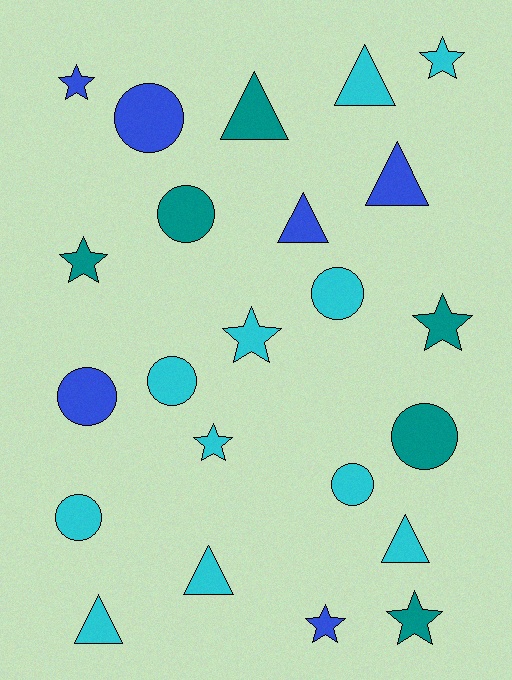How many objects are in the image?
There are 23 objects.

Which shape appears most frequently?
Circle, with 8 objects.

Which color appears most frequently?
Cyan, with 11 objects.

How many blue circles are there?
There are 2 blue circles.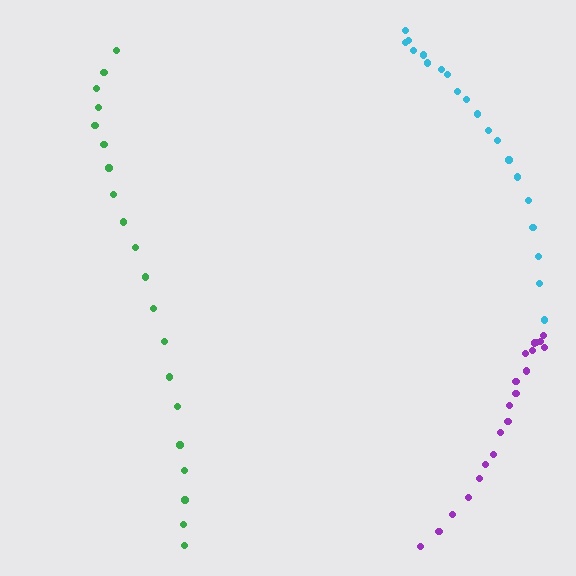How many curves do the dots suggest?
There are 3 distinct paths.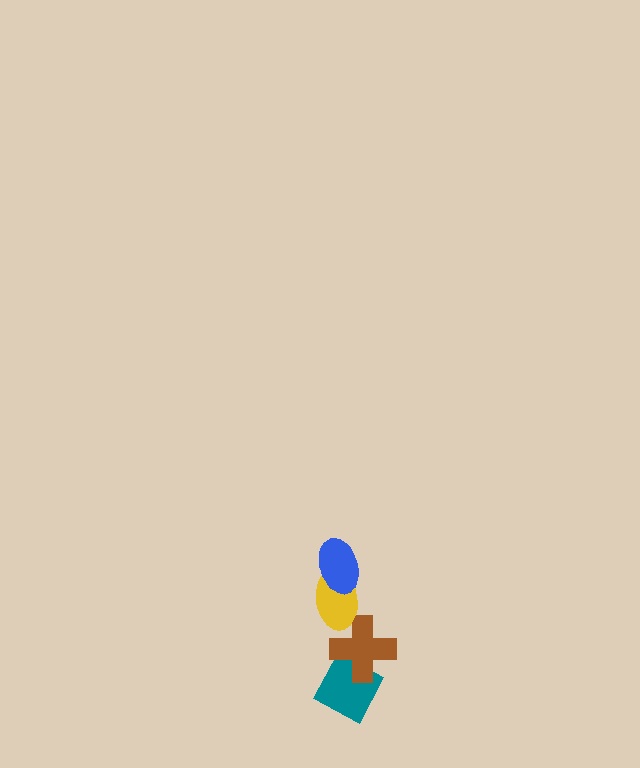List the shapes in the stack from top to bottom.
From top to bottom: the blue ellipse, the yellow ellipse, the brown cross, the teal diamond.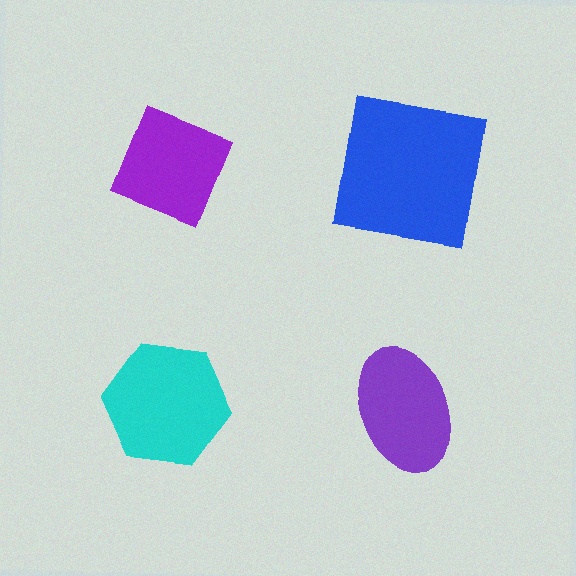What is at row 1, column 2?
A blue square.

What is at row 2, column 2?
A purple ellipse.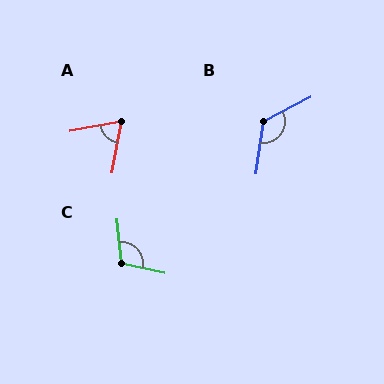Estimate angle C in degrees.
Approximately 108 degrees.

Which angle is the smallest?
A, at approximately 70 degrees.